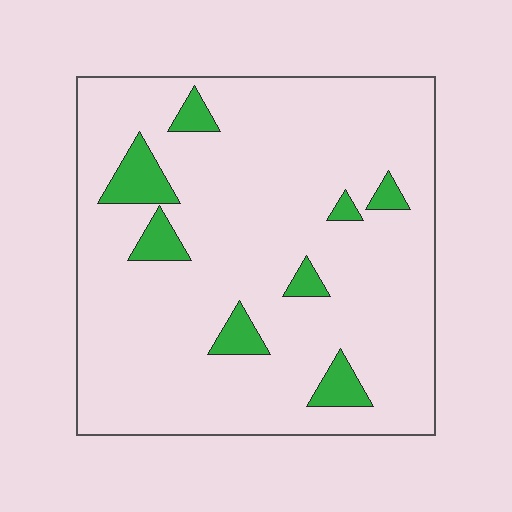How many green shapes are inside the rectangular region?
8.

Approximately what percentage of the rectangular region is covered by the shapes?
Approximately 10%.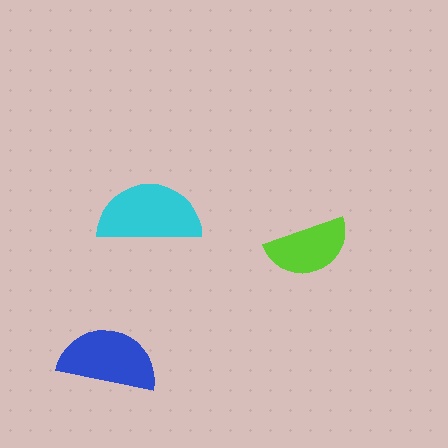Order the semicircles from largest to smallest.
the cyan one, the blue one, the lime one.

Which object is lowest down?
The blue semicircle is bottommost.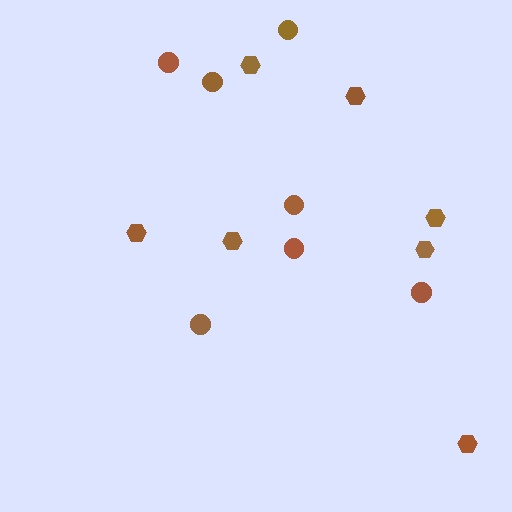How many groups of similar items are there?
There are 2 groups: one group of circles (7) and one group of hexagons (7).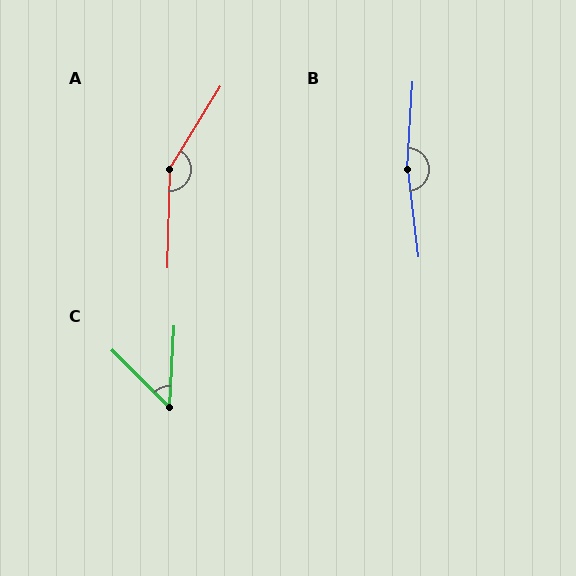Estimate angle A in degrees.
Approximately 150 degrees.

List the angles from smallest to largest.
C (48°), A (150°), B (169°).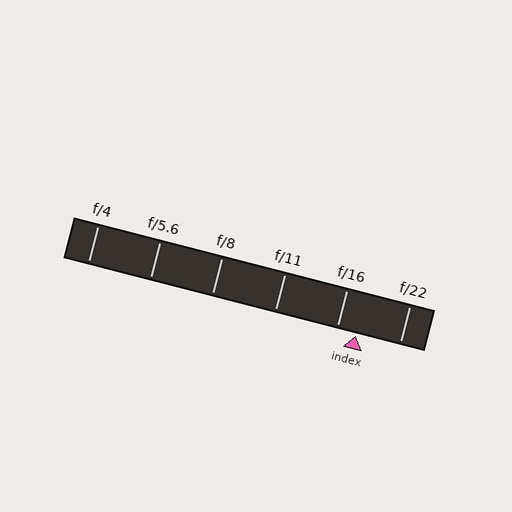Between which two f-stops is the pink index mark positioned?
The index mark is between f/16 and f/22.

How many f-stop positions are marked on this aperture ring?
There are 6 f-stop positions marked.